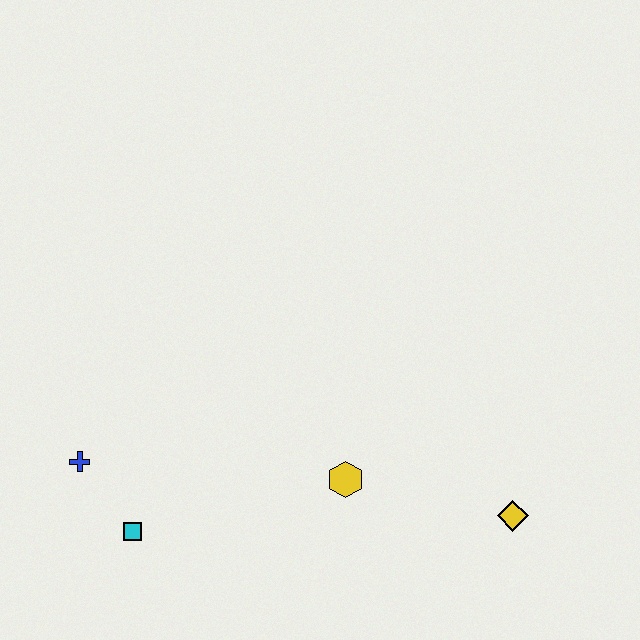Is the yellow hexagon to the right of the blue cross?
Yes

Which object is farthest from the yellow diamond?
The blue cross is farthest from the yellow diamond.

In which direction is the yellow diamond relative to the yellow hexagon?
The yellow diamond is to the right of the yellow hexagon.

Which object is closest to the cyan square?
The blue cross is closest to the cyan square.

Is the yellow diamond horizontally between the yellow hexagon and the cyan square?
No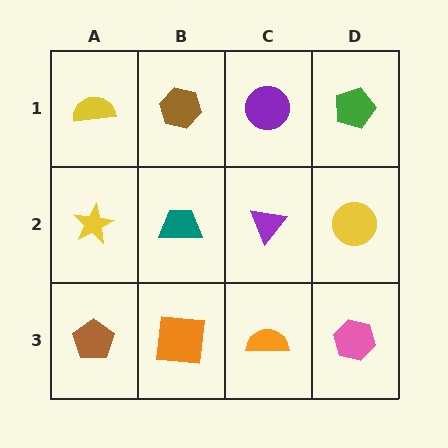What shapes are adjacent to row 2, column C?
A purple circle (row 1, column C), an orange semicircle (row 3, column C), a teal trapezoid (row 2, column B), a yellow circle (row 2, column D).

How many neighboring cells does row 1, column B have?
3.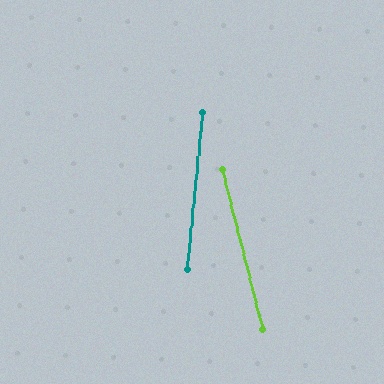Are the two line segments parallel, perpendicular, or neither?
Neither parallel nor perpendicular — they differ by about 20°.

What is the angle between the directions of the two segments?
Approximately 20 degrees.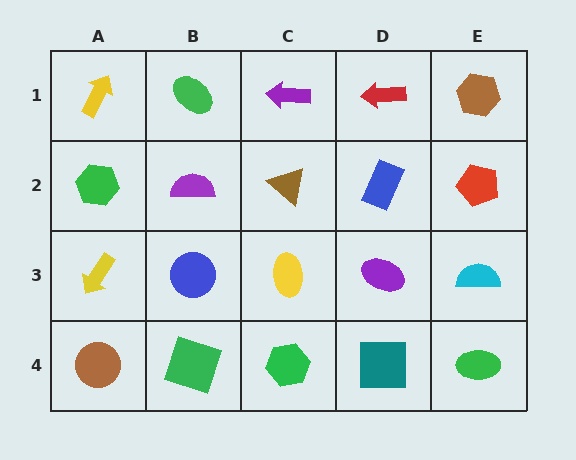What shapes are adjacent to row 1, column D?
A blue rectangle (row 2, column D), a purple arrow (row 1, column C), a brown hexagon (row 1, column E).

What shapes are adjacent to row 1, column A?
A green hexagon (row 2, column A), a green ellipse (row 1, column B).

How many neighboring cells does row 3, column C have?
4.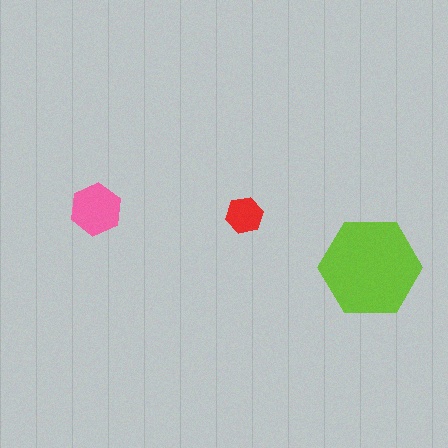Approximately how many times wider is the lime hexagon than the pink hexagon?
About 2 times wider.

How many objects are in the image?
There are 3 objects in the image.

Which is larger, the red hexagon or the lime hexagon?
The lime one.